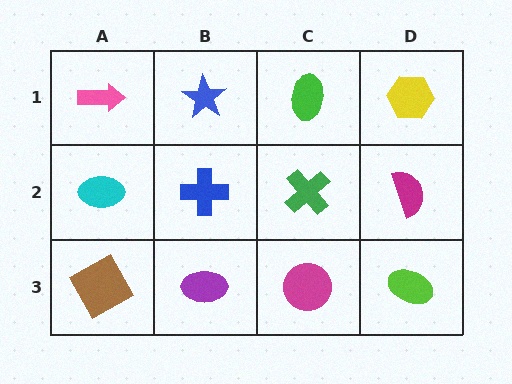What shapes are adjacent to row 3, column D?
A magenta semicircle (row 2, column D), a magenta circle (row 3, column C).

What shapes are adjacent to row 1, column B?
A blue cross (row 2, column B), a pink arrow (row 1, column A), a green ellipse (row 1, column C).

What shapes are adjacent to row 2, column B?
A blue star (row 1, column B), a purple ellipse (row 3, column B), a cyan ellipse (row 2, column A), a green cross (row 2, column C).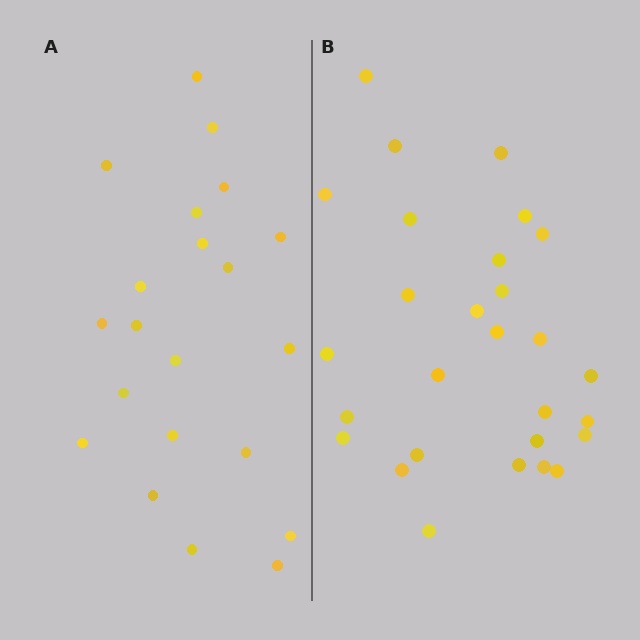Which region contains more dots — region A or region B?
Region B (the right region) has more dots.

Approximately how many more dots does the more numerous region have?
Region B has roughly 8 or so more dots than region A.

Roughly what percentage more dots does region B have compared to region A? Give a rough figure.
About 35% more.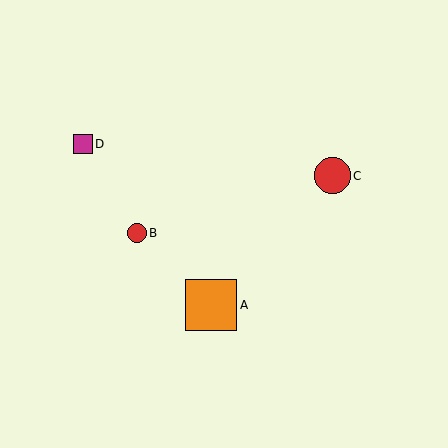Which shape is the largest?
The orange square (labeled A) is the largest.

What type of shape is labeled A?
Shape A is an orange square.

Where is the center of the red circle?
The center of the red circle is at (137, 233).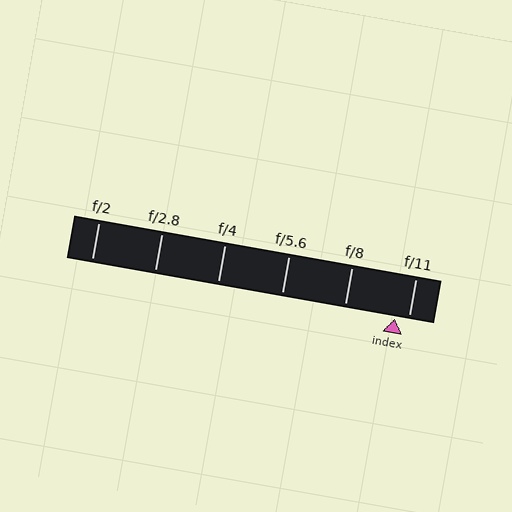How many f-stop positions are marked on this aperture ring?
There are 6 f-stop positions marked.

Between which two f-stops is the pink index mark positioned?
The index mark is between f/8 and f/11.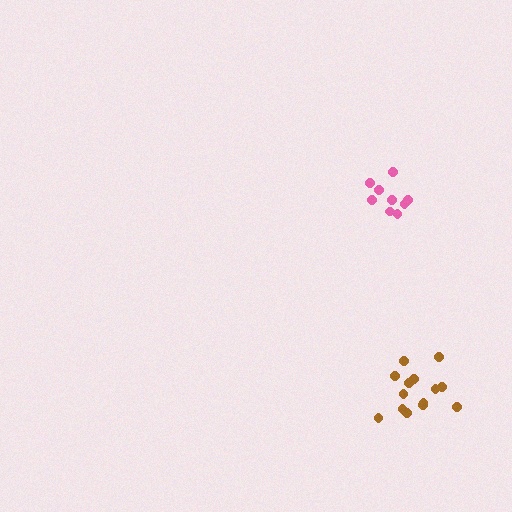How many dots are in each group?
Group 1: 9 dots, Group 2: 14 dots (23 total).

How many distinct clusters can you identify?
There are 2 distinct clusters.